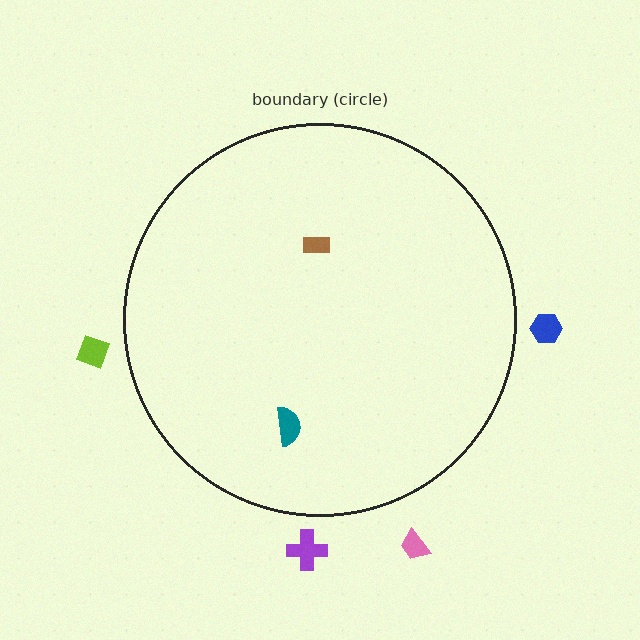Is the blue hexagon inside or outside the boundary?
Outside.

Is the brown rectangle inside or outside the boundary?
Inside.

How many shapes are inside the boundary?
2 inside, 4 outside.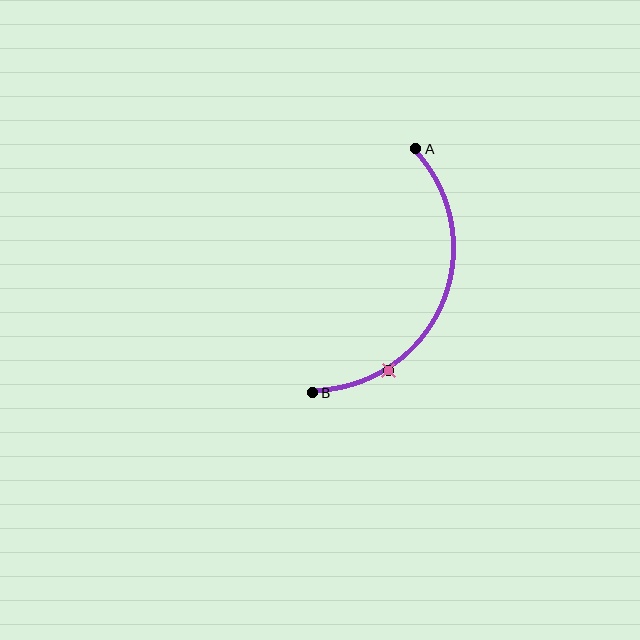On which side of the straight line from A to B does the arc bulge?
The arc bulges to the right of the straight line connecting A and B.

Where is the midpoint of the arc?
The arc midpoint is the point on the curve farthest from the straight line joining A and B. It sits to the right of that line.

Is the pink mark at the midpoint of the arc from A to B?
No. The pink mark lies on the arc but is closer to endpoint B. The arc midpoint would be at the point on the curve equidistant along the arc from both A and B.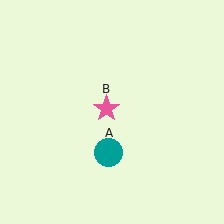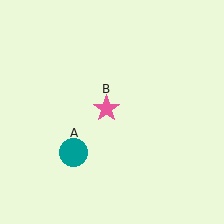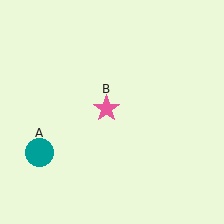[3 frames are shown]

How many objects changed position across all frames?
1 object changed position: teal circle (object A).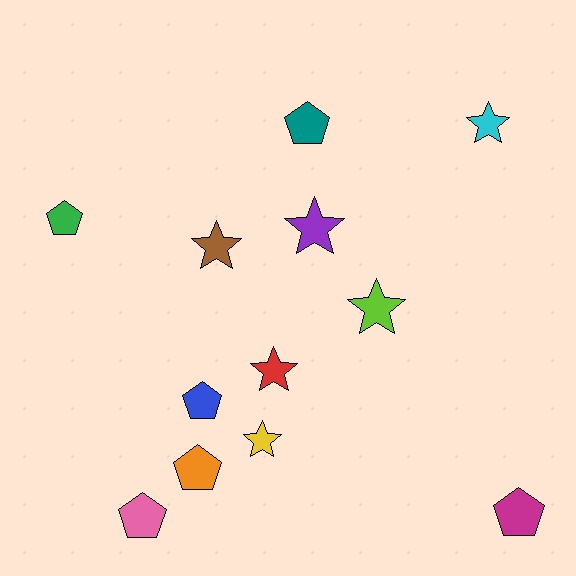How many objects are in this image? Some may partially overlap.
There are 12 objects.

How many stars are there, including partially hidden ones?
There are 6 stars.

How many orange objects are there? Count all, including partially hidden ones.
There is 1 orange object.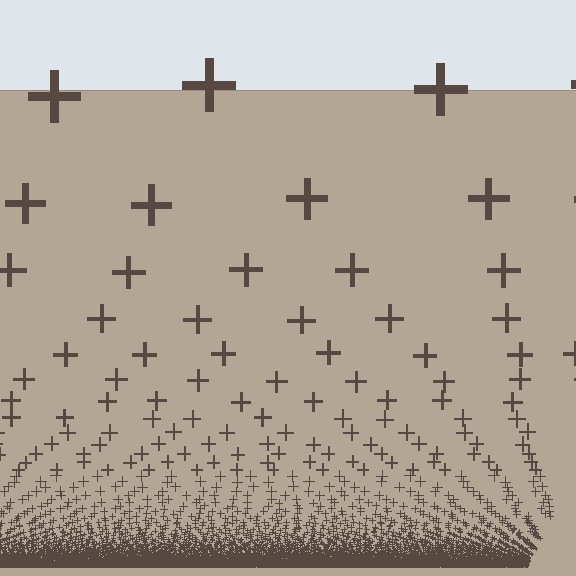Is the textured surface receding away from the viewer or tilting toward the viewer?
The surface appears to tilt toward the viewer. Texture elements get larger and sparser toward the top.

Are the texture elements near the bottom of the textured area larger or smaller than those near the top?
Smaller. The gradient is inverted — elements near the bottom are smaller and denser.